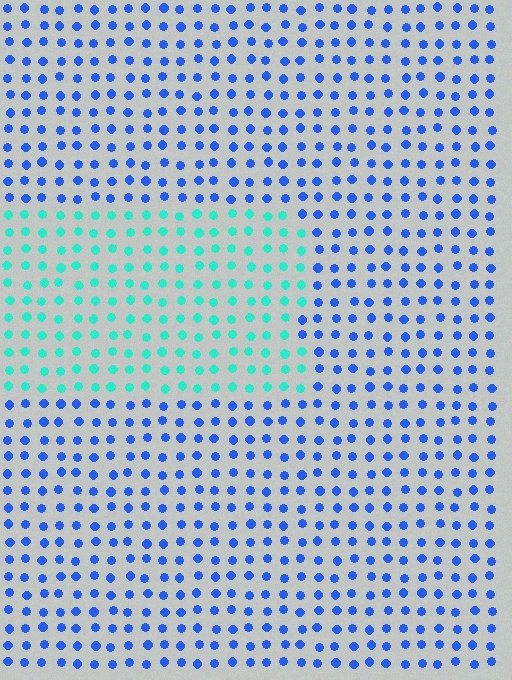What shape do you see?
I see a rectangle.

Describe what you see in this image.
The image is filled with small blue elements in a uniform arrangement. A rectangle-shaped region is visible where the elements are tinted to a slightly different hue, forming a subtle color boundary.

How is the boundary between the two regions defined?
The boundary is defined purely by a slight shift in hue (about 55 degrees). Spacing, size, and orientation are identical on both sides.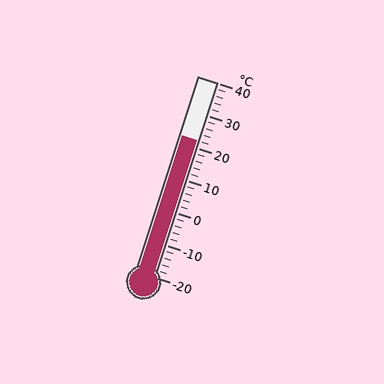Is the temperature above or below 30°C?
The temperature is below 30°C.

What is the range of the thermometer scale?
The thermometer scale ranges from -20°C to 40°C.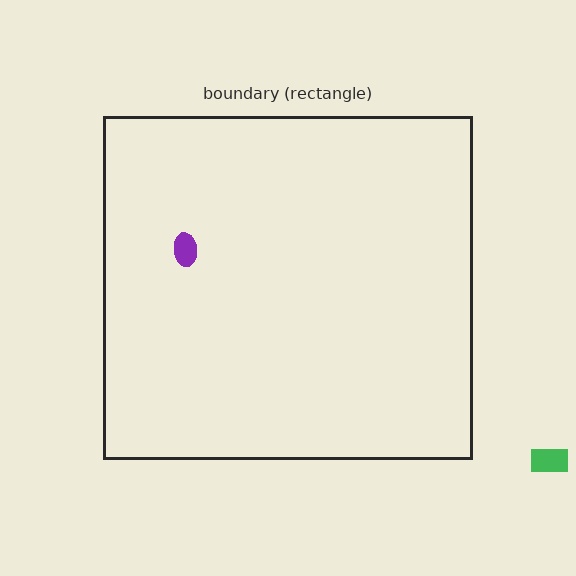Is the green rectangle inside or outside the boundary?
Outside.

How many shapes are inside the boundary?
1 inside, 1 outside.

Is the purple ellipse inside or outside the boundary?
Inside.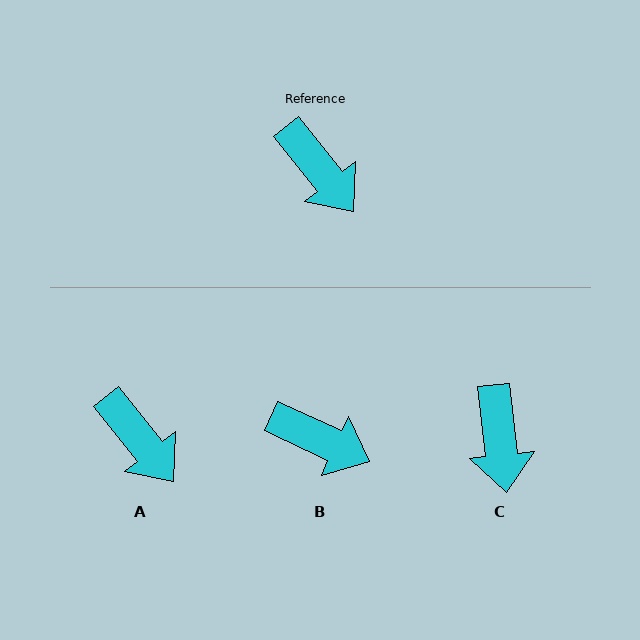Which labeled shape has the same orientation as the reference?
A.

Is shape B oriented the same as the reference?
No, it is off by about 26 degrees.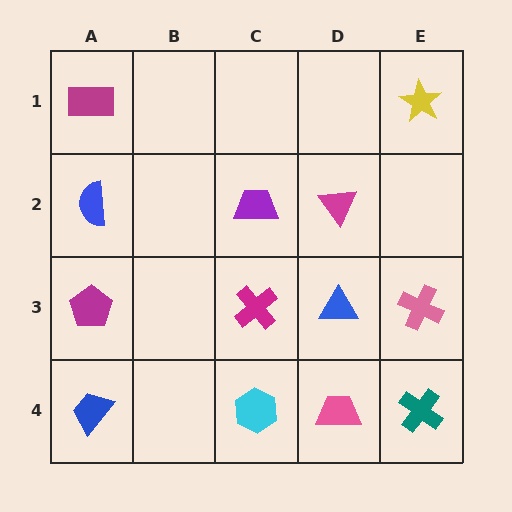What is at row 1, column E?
A yellow star.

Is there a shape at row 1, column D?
No, that cell is empty.